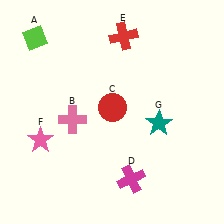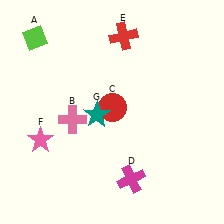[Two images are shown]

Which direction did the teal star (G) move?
The teal star (G) moved left.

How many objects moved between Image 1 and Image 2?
1 object moved between the two images.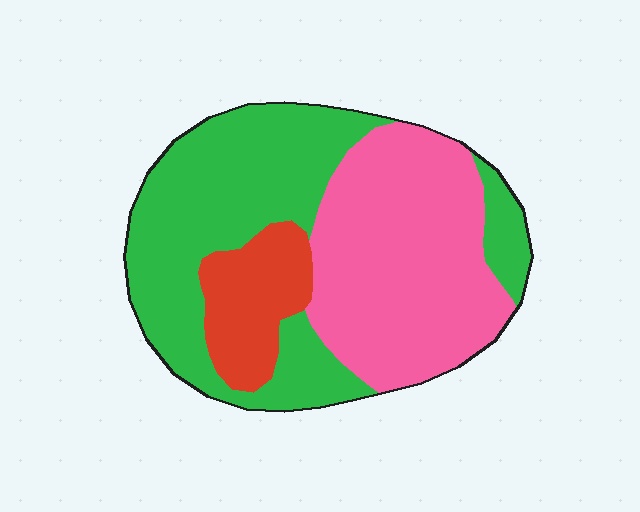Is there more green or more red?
Green.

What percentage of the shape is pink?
Pink covers around 40% of the shape.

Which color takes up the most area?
Green, at roughly 45%.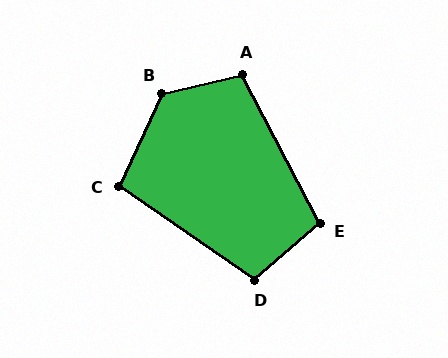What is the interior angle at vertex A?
Approximately 105 degrees (obtuse).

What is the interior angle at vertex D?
Approximately 104 degrees (obtuse).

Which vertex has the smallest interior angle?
C, at approximately 100 degrees.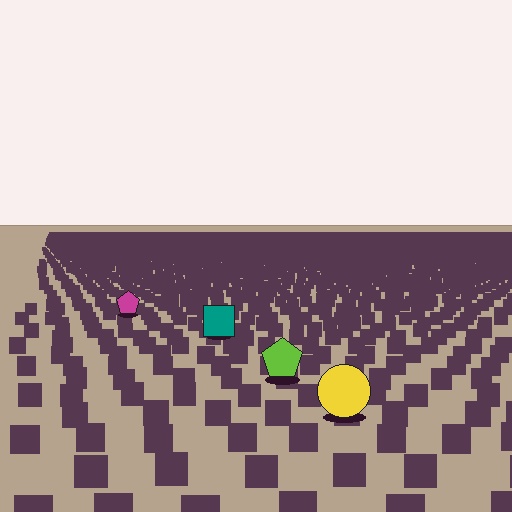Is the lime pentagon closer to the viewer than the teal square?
Yes. The lime pentagon is closer — you can tell from the texture gradient: the ground texture is coarser near it.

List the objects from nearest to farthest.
From nearest to farthest: the yellow circle, the lime pentagon, the teal square, the magenta pentagon.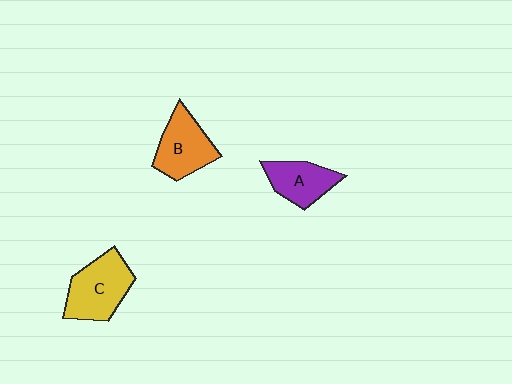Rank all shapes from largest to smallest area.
From largest to smallest: C (yellow), B (orange), A (purple).